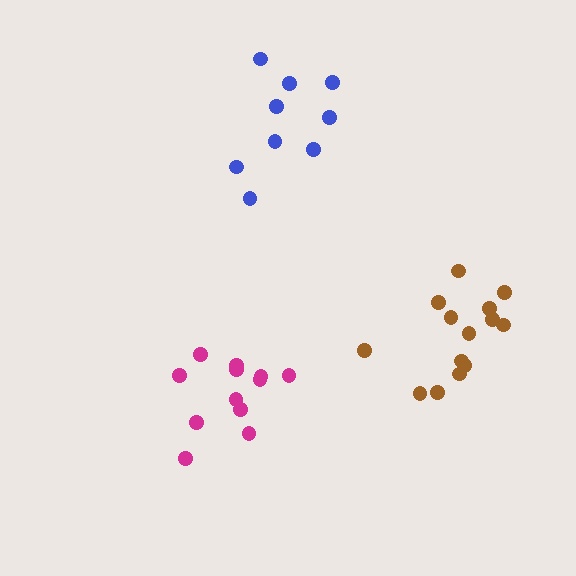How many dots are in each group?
Group 1: 9 dots, Group 2: 14 dots, Group 3: 12 dots (35 total).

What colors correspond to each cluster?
The clusters are colored: blue, brown, magenta.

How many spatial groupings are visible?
There are 3 spatial groupings.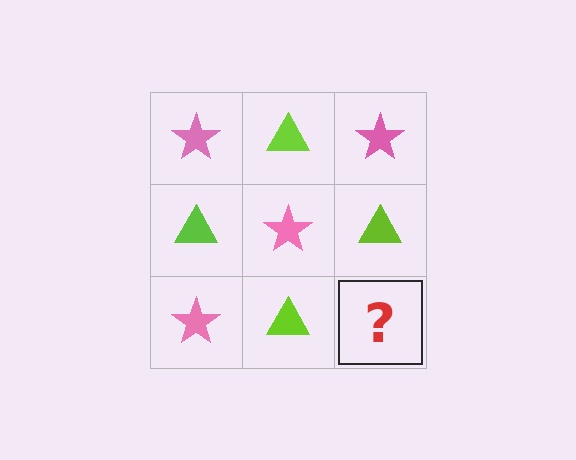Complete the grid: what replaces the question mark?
The question mark should be replaced with a pink star.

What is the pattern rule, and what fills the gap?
The rule is that it alternates pink star and lime triangle in a checkerboard pattern. The gap should be filled with a pink star.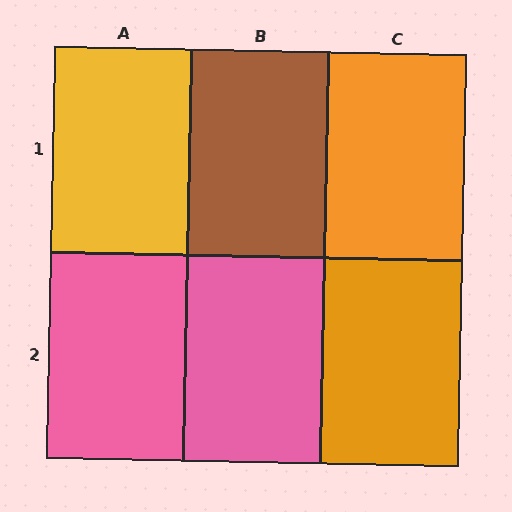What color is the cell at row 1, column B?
Brown.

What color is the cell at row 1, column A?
Yellow.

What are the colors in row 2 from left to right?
Pink, pink, orange.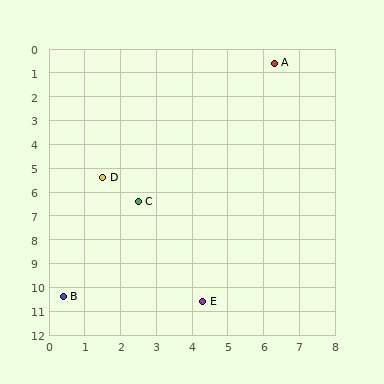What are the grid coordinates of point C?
Point C is at approximately (2.5, 6.4).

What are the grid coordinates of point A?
Point A is at approximately (6.3, 0.6).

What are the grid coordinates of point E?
Point E is at approximately (4.3, 10.6).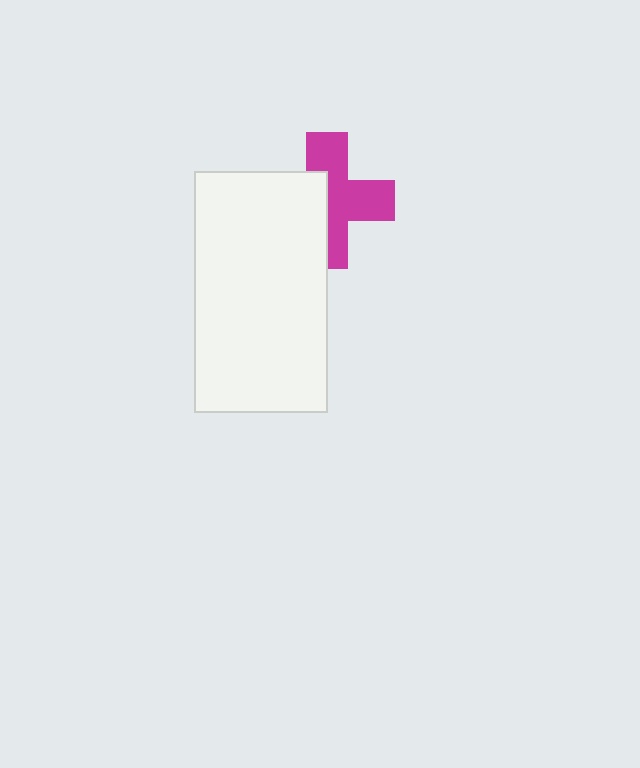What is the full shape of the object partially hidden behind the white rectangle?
The partially hidden object is a magenta cross.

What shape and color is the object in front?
The object in front is a white rectangle.